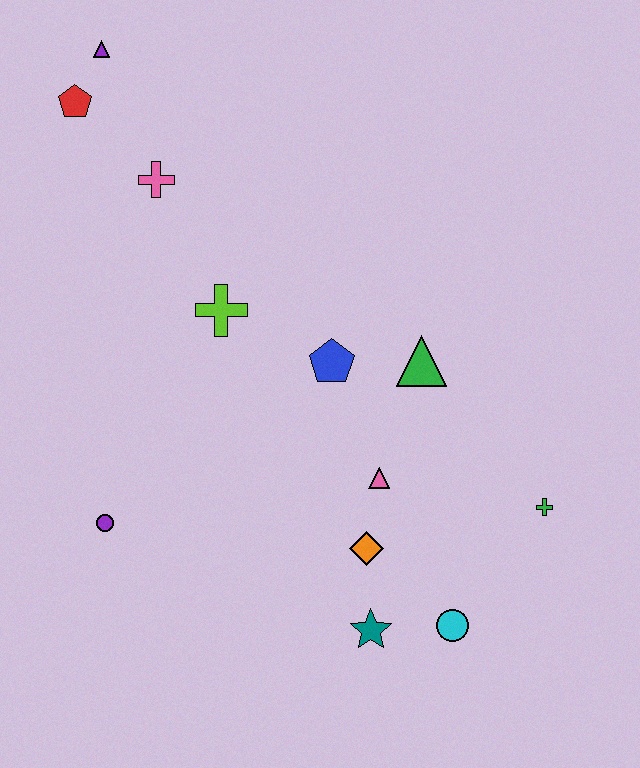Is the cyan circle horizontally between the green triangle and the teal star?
No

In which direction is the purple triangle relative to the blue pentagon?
The purple triangle is above the blue pentagon.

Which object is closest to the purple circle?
The lime cross is closest to the purple circle.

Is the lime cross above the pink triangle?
Yes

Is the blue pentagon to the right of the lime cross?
Yes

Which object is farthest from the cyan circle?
The purple triangle is farthest from the cyan circle.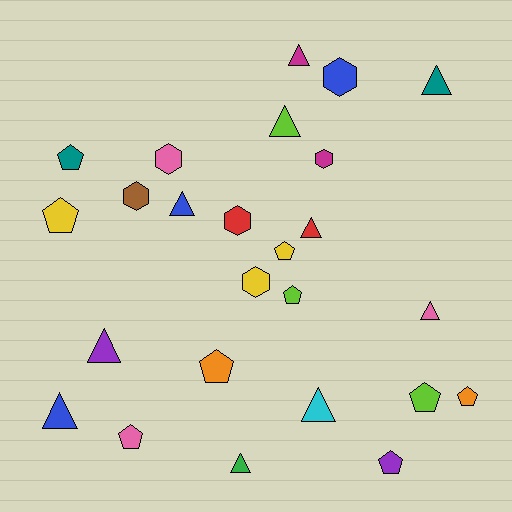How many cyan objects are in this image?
There is 1 cyan object.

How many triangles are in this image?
There are 10 triangles.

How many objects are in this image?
There are 25 objects.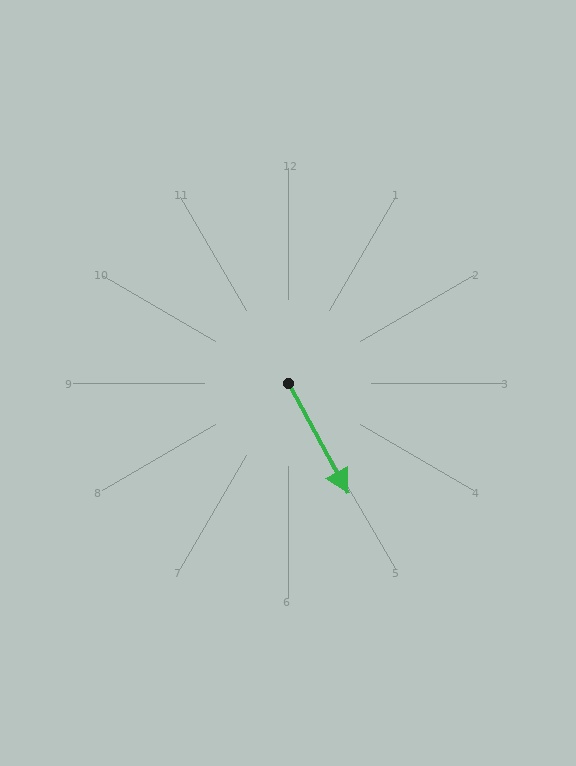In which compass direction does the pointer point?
Southeast.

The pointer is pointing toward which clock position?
Roughly 5 o'clock.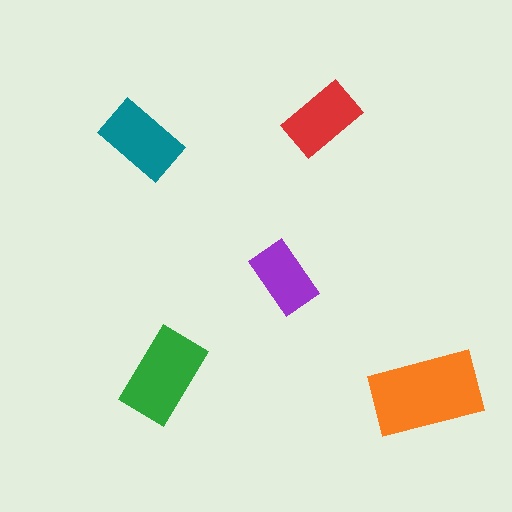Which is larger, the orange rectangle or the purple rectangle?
The orange one.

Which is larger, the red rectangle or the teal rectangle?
The teal one.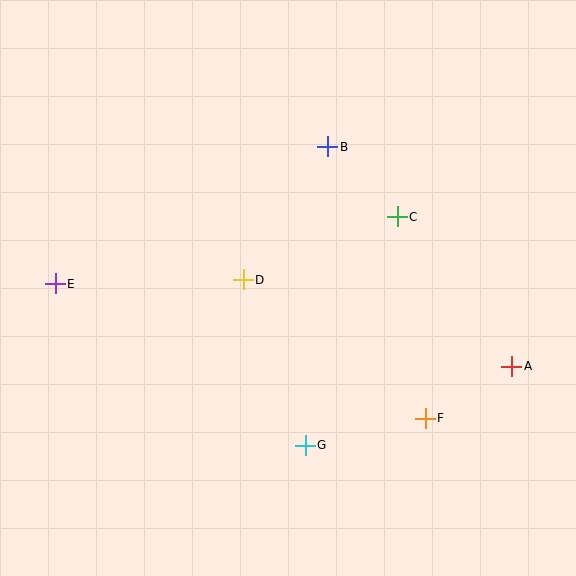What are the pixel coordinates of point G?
Point G is at (305, 445).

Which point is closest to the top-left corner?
Point E is closest to the top-left corner.